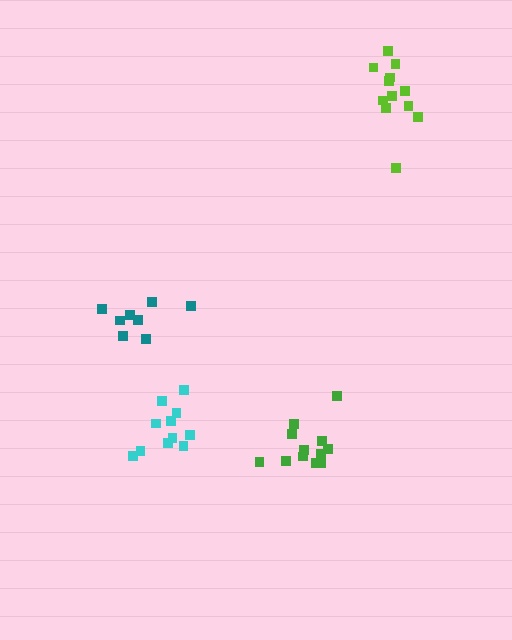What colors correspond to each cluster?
The clusters are colored: teal, green, cyan, lime.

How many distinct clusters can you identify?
There are 4 distinct clusters.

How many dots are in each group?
Group 1: 8 dots, Group 2: 12 dots, Group 3: 11 dots, Group 4: 12 dots (43 total).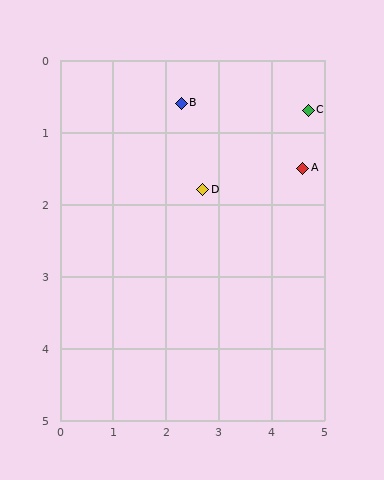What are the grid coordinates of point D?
Point D is at approximately (2.7, 1.8).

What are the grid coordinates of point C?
Point C is at approximately (4.7, 0.7).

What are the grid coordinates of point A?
Point A is at approximately (4.6, 1.5).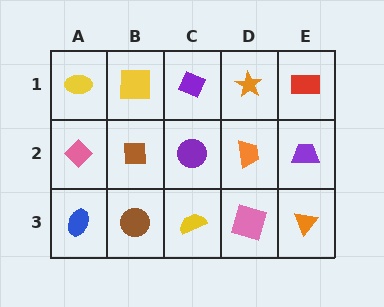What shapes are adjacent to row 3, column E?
A purple trapezoid (row 2, column E), a pink square (row 3, column D).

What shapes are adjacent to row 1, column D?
An orange trapezoid (row 2, column D), a purple diamond (row 1, column C), a red rectangle (row 1, column E).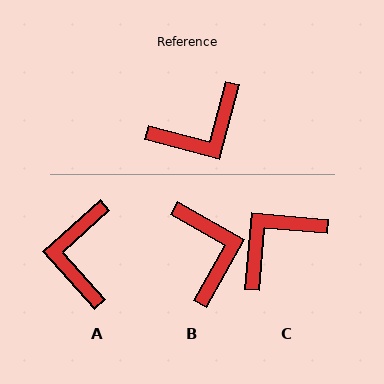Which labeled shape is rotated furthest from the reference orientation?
C, about 170 degrees away.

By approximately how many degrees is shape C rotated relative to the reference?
Approximately 170 degrees clockwise.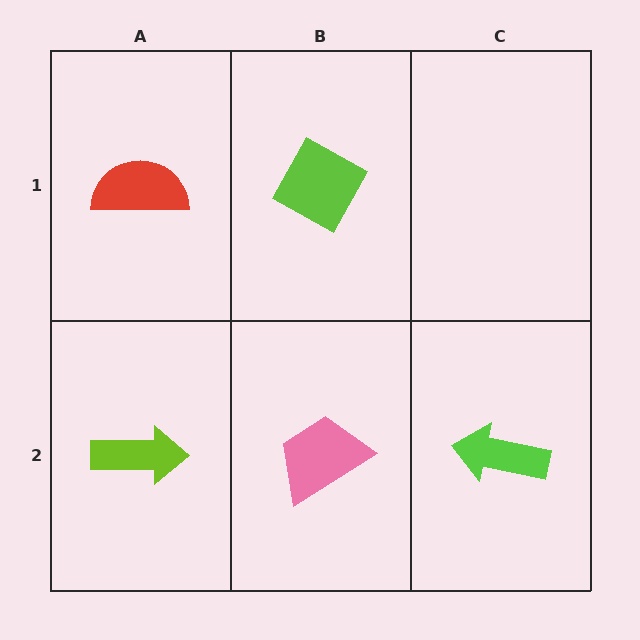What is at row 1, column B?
A lime diamond.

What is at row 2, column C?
A lime arrow.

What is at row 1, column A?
A red semicircle.